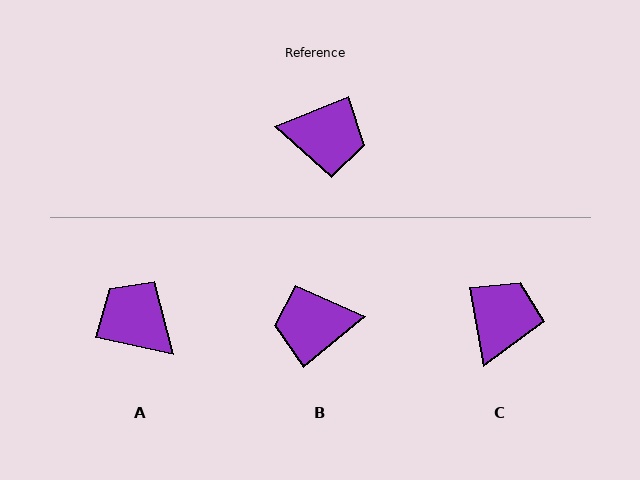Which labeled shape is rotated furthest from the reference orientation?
B, about 163 degrees away.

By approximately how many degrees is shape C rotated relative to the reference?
Approximately 78 degrees counter-clockwise.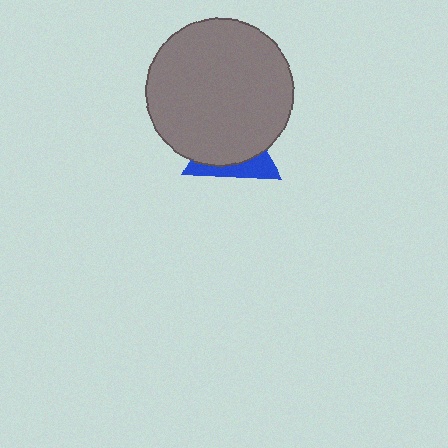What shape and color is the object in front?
The object in front is a gray circle.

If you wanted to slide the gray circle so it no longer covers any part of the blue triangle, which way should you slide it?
Slide it up — that is the most direct way to separate the two shapes.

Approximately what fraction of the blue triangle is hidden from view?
Roughly 67% of the blue triangle is hidden behind the gray circle.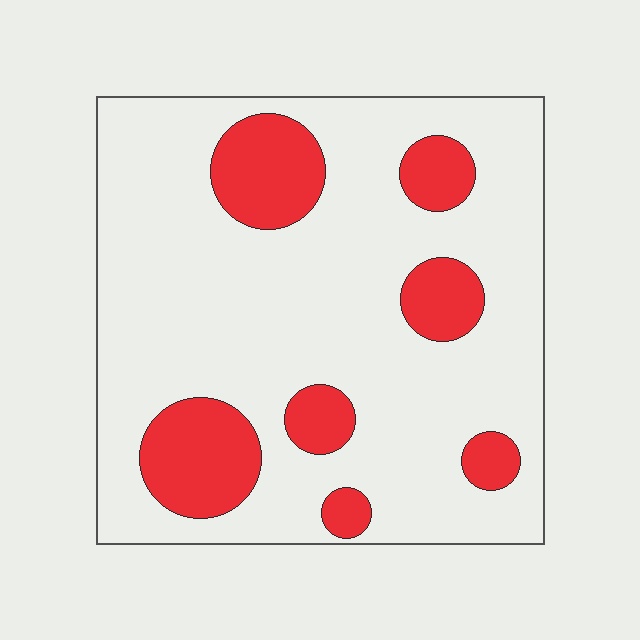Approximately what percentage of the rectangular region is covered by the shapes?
Approximately 20%.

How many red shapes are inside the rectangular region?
7.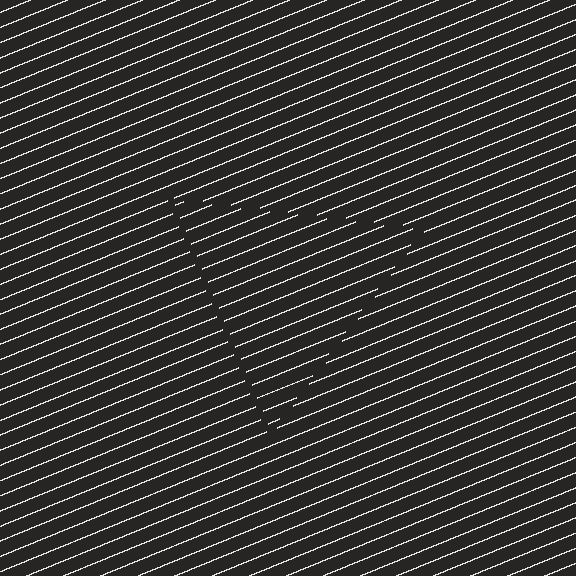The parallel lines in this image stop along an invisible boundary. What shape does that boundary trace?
An illusory triangle. The interior of the shape contains the same grating, shifted by half a period — the contour is defined by the phase discontinuity where line-ends from the inner and outer gratings abut.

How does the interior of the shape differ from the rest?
The interior of the shape contains the same grating, shifted by half a period — the contour is defined by the phase discontinuity where line-ends from the inner and outer gratings abut.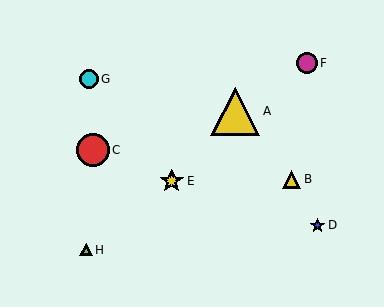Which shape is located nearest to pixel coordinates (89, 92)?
The cyan circle (labeled G) at (89, 79) is nearest to that location.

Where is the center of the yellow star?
The center of the yellow star is at (172, 181).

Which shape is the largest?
The yellow triangle (labeled A) is the largest.